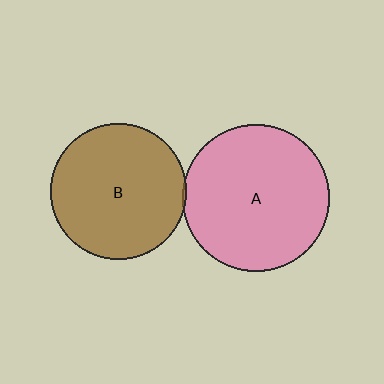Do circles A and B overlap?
Yes.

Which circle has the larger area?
Circle A (pink).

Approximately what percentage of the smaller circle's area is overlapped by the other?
Approximately 5%.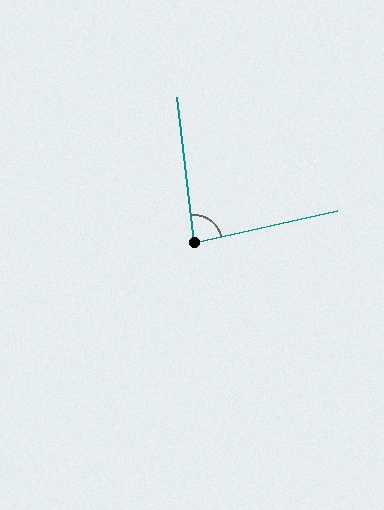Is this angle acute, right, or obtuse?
It is acute.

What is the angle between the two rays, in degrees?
Approximately 84 degrees.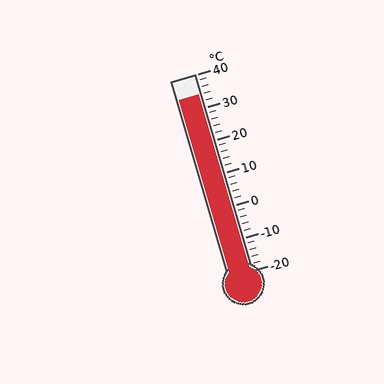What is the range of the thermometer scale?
The thermometer scale ranges from -20°C to 40°C.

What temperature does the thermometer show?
The thermometer shows approximately 34°C.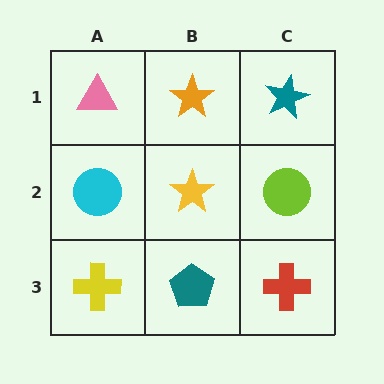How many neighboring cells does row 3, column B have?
3.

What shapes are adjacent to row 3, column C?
A lime circle (row 2, column C), a teal pentagon (row 3, column B).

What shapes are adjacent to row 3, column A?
A cyan circle (row 2, column A), a teal pentagon (row 3, column B).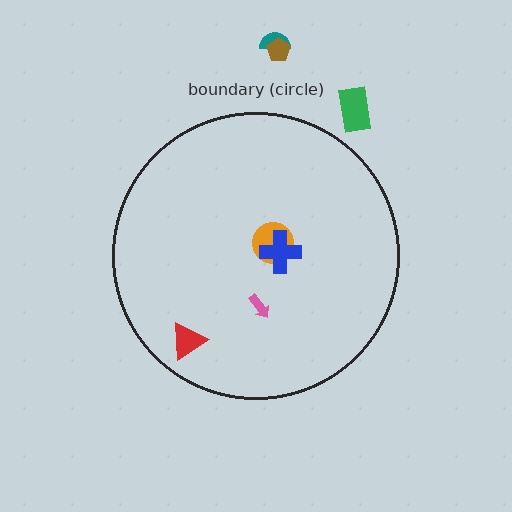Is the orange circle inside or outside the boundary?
Inside.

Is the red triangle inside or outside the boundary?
Inside.